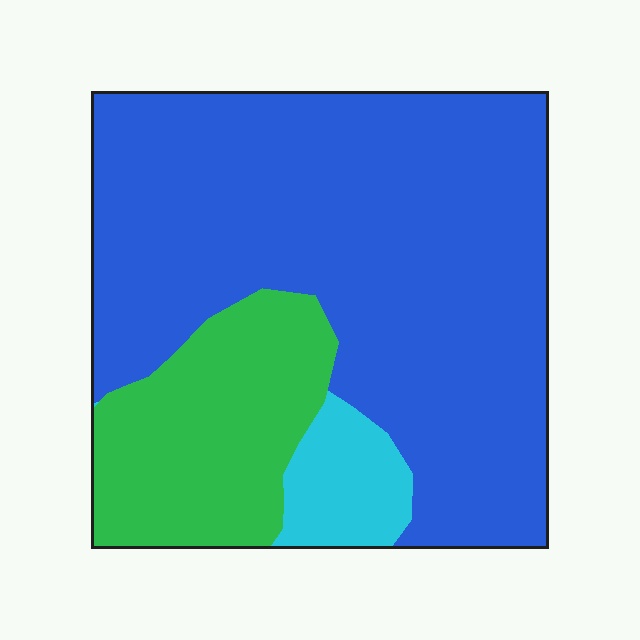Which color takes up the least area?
Cyan, at roughly 5%.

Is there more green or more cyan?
Green.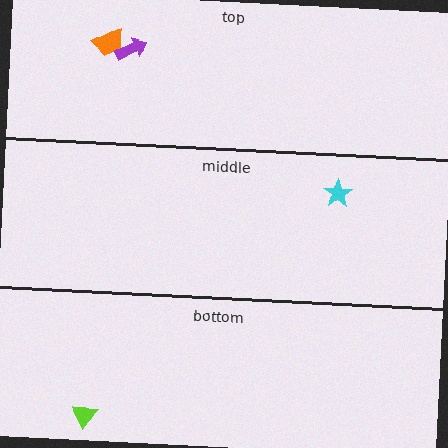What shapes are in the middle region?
The cyan star.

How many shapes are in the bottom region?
1.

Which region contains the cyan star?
The middle region.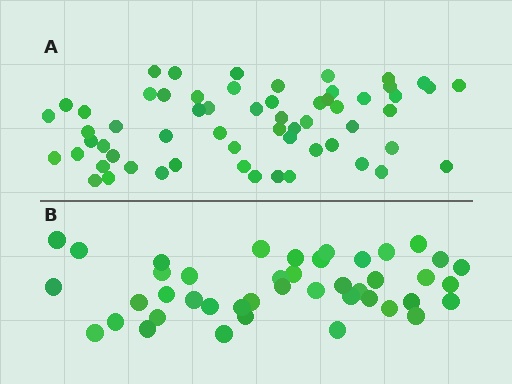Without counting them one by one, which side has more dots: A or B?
Region A (the top region) has more dots.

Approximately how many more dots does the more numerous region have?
Region A has approximately 15 more dots than region B.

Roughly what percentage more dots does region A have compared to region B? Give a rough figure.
About 40% more.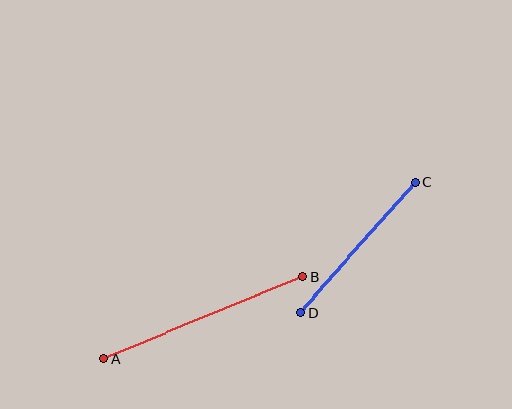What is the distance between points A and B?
The distance is approximately 216 pixels.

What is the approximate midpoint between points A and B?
The midpoint is at approximately (203, 317) pixels.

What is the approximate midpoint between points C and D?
The midpoint is at approximately (358, 247) pixels.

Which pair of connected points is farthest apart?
Points A and B are farthest apart.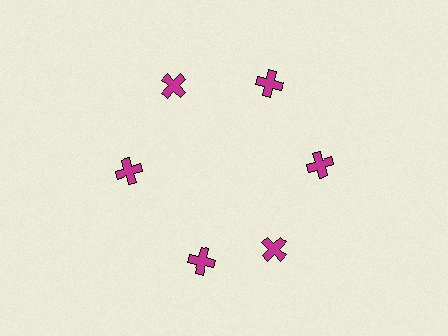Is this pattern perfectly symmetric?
No. The 6 magenta crosses are arranged in a ring, but one element near the 7 o'clock position is rotated out of alignment along the ring, breaking the 6-fold rotational symmetry.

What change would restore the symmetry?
The symmetry would be restored by rotating it back into even spacing with its neighbors so that all 6 crosses sit at equal angles and equal distance from the center.